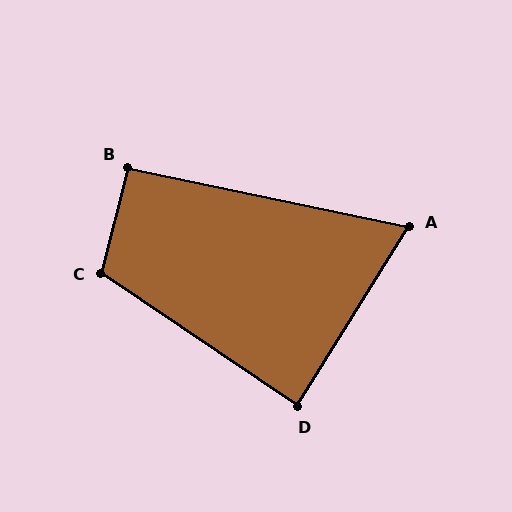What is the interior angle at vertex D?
Approximately 88 degrees (approximately right).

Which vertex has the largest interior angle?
C, at approximately 110 degrees.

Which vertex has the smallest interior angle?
A, at approximately 70 degrees.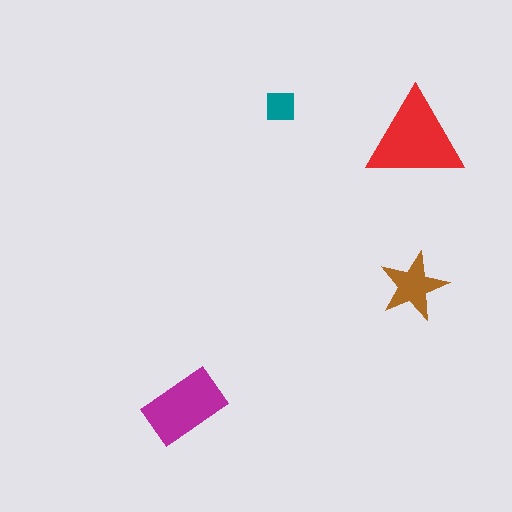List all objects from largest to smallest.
The red triangle, the magenta rectangle, the brown star, the teal square.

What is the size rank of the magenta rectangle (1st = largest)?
2nd.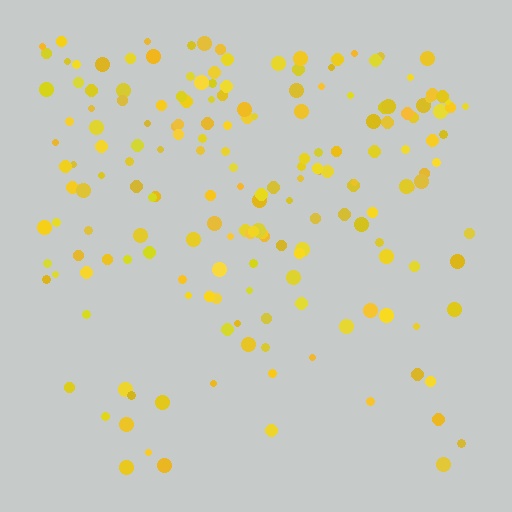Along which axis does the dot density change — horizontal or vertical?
Vertical.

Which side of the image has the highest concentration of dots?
The top.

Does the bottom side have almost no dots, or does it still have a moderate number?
Still a moderate number, just noticeably fewer than the top.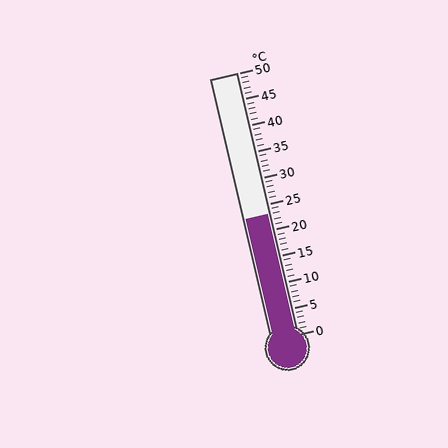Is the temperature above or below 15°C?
The temperature is above 15°C.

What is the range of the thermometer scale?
The thermometer scale ranges from 0°C to 50°C.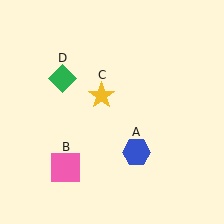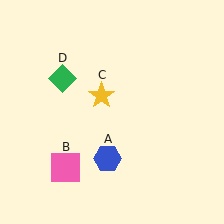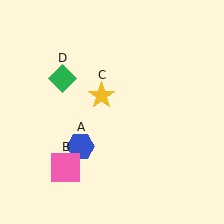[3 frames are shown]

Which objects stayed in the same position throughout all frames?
Pink square (object B) and yellow star (object C) and green diamond (object D) remained stationary.